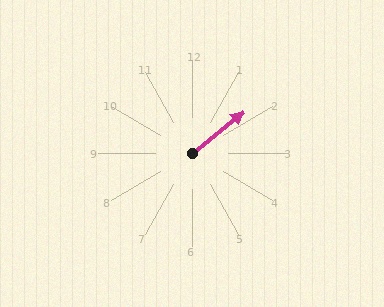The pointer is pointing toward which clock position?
Roughly 2 o'clock.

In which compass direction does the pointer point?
Northeast.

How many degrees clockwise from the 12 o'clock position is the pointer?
Approximately 51 degrees.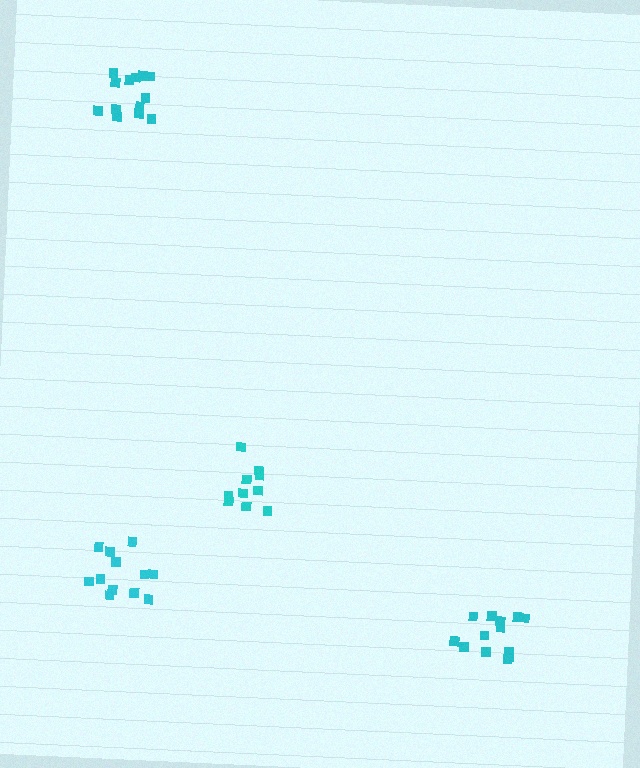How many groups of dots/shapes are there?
There are 4 groups.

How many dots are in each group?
Group 1: 10 dots, Group 2: 13 dots, Group 3: 13 dots, Group 4: 12 dots (48 total).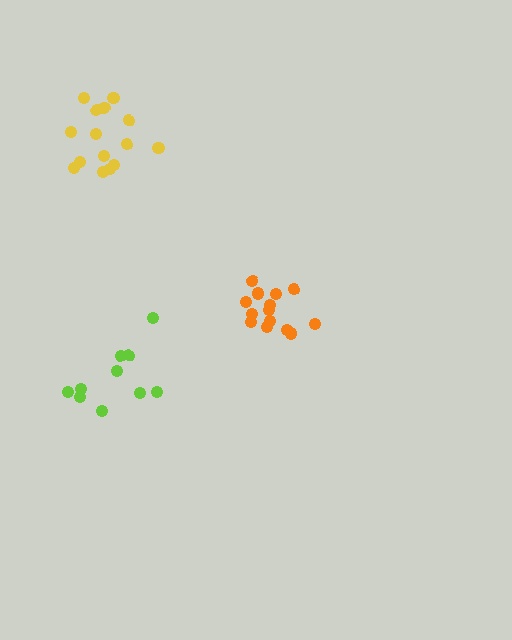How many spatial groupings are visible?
There are 3 spatial groupings.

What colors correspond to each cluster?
The clusters are colored: yellow, orange, lime.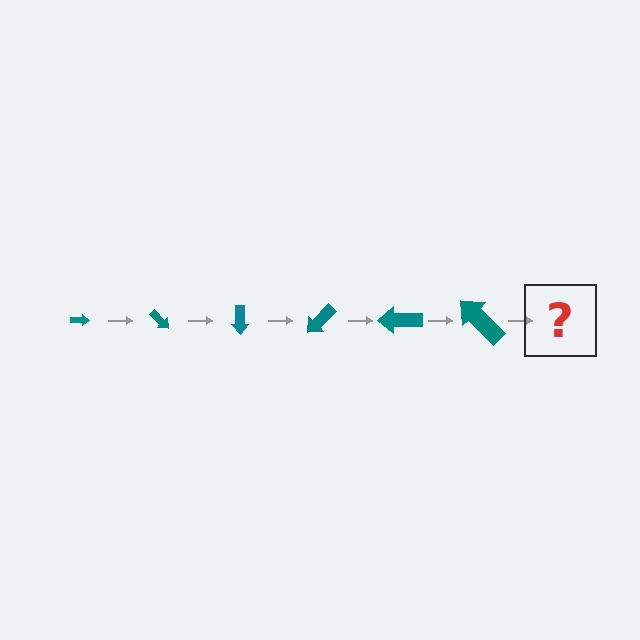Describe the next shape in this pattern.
It should be an arrow, larger than the previous one and rotated 270 degrees from the start.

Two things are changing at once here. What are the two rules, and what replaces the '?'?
The two rules are that the arrow grows larger each step and it rotates 45 degrees each step. The '?' should be an arrow, larger than the previous one and rotated 270 degrees from the start.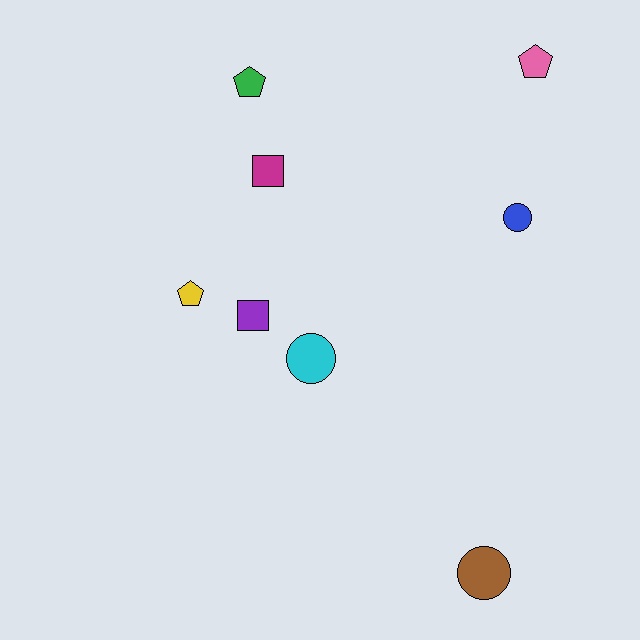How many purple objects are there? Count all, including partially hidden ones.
There is 1 purple object.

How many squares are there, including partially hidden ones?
There are 2 squares.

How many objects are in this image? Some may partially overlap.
There are 8 objects.